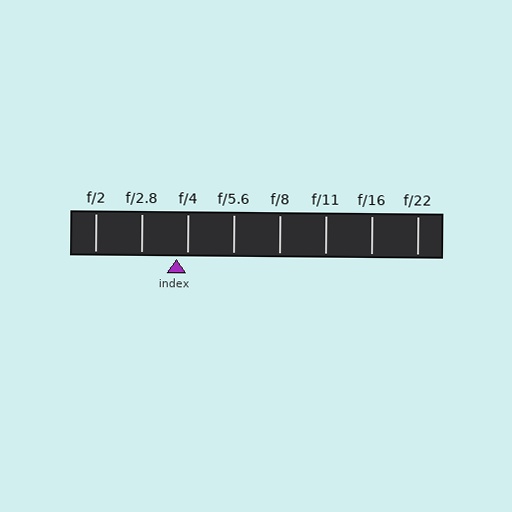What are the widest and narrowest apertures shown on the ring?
The widest aperture shown is f/2 and the narrowest is f/22.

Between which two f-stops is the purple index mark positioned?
The index mark is between f/2.8 and f/4.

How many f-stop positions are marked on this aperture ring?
There are 8 f-stop positions marked.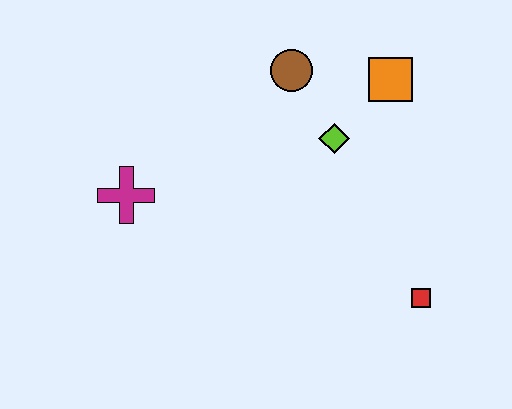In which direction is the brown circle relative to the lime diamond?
The brown circle is above the lime diamond.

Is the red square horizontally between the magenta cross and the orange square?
No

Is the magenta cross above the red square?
Yes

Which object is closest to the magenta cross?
The brown circle is closest to the magenta cross.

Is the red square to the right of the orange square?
Yes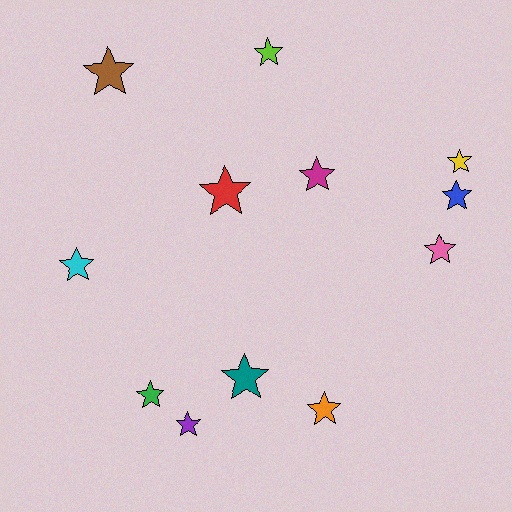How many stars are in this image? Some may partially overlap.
There are 12 stars.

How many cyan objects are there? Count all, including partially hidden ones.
There is 1 cyan object.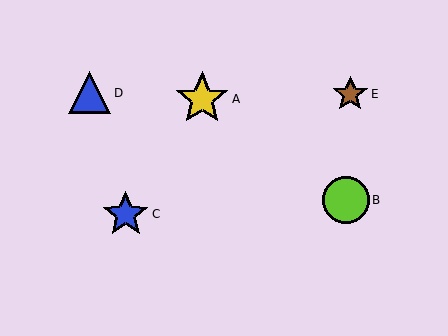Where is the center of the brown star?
The center of the brown star is at (350, 94).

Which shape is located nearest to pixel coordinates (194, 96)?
The yellow star (labeled A) at (202, 99) is nearest to that location.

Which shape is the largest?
The yellow star (labeled A) is the largest.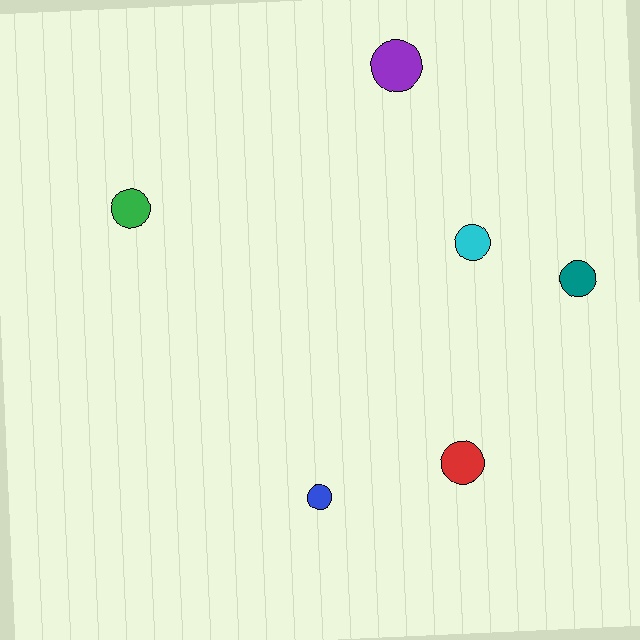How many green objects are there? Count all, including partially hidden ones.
There is 1 green object.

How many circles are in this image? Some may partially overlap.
There are 6 circles.